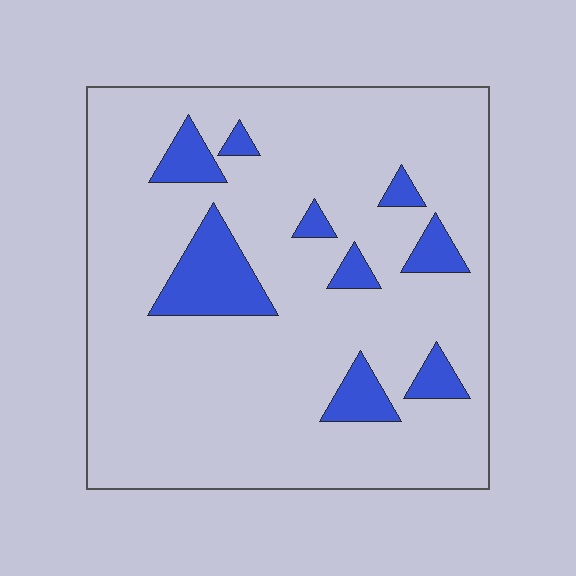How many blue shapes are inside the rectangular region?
9.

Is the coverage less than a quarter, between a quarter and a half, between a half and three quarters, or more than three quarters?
Less than a quarter.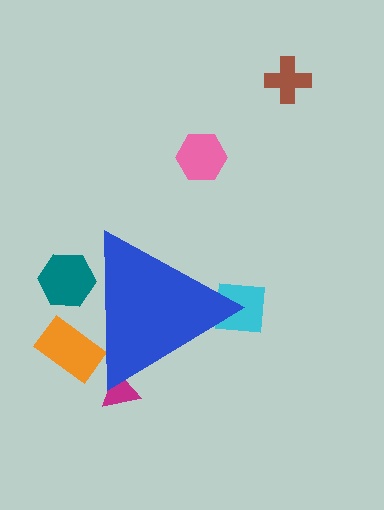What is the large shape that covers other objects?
A blue triangle.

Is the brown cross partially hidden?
No, the brown cross is fully visible.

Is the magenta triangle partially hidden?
Yes, the magenta triangle is partially hidden behind the blue triangle.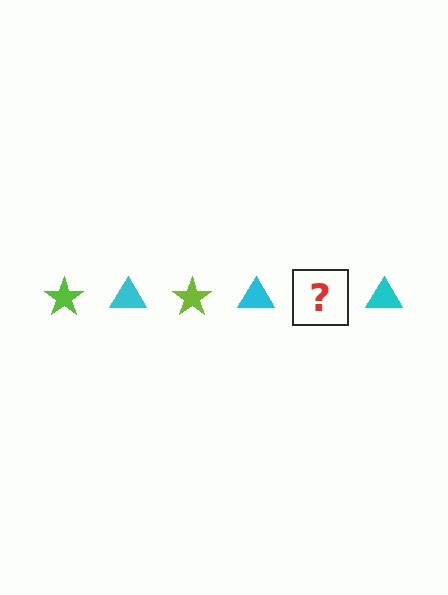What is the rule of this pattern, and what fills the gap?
The rule is that the pattern alternates between lime star and cyan triangle. The gap should be filled with a lime star.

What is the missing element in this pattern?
The missing element is a lime star.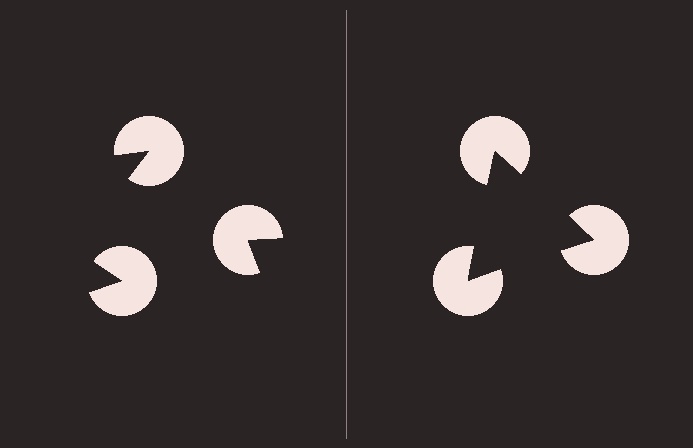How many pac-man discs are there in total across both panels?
6 — 3 on each side.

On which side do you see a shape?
An illusory triangle appears on the right side. On the left side the wedge cuts are rotated, so no coherent shape forms.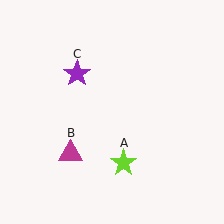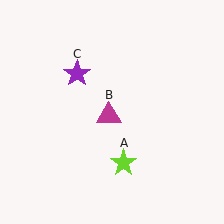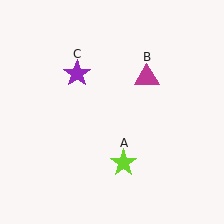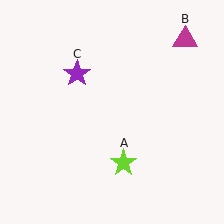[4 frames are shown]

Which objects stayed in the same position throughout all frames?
Lime star (object A) and purple star (object C) remained stationary.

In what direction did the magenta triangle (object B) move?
The magenta triangle (object B) moved up and to the right.